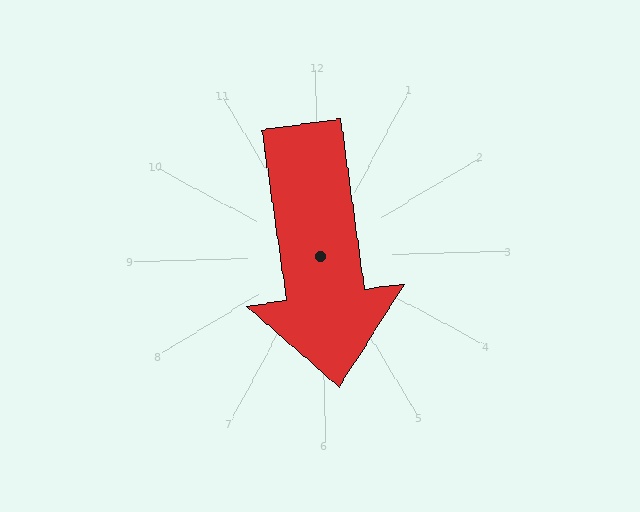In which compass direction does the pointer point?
South.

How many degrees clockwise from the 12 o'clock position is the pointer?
Approximately 173 degrees.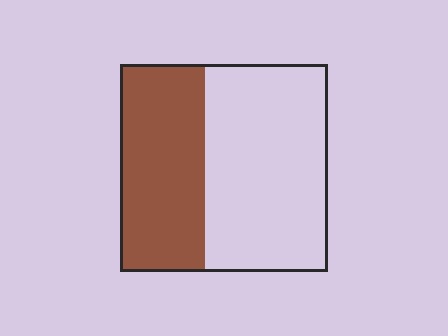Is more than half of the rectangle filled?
No.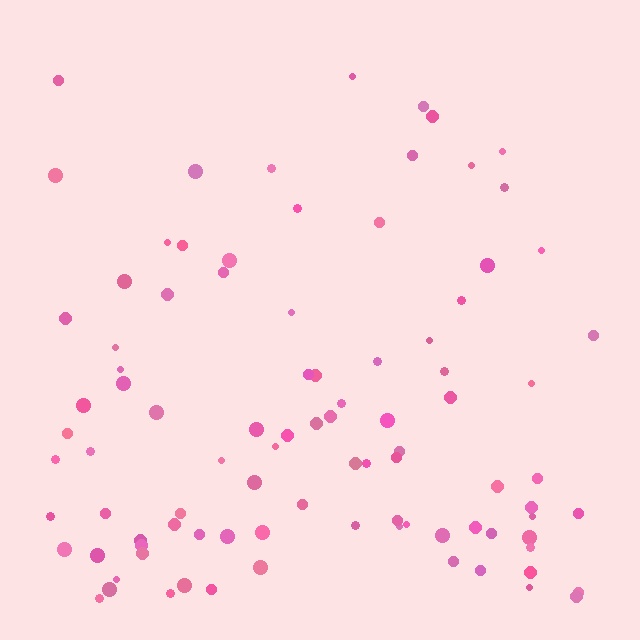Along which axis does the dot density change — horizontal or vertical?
Vertical.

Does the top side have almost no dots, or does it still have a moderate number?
Still a moderate number, just noticeably fewer than the bottom.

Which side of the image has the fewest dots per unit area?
The top.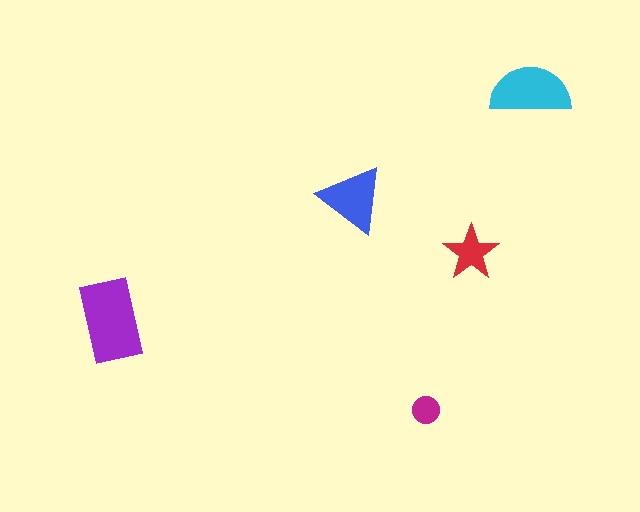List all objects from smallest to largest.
The magenta circle, the red star, the blue triangle, the cyan semicircle, the purple rectangle.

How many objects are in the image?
There are 5 objects in the image.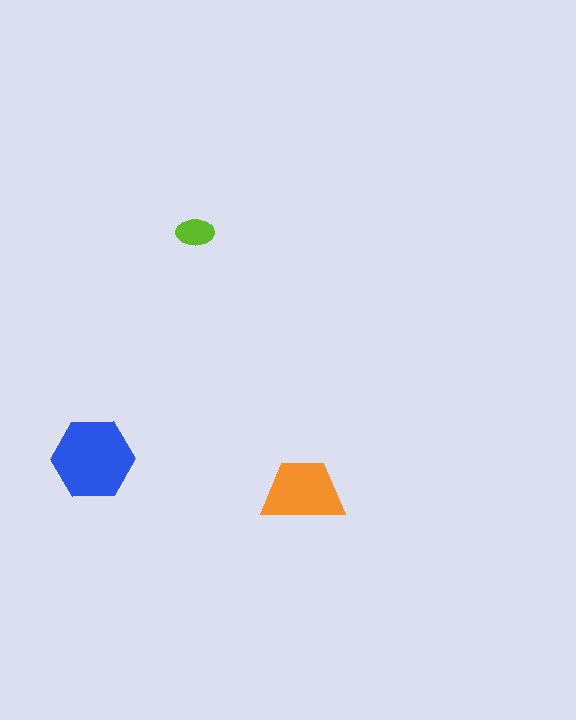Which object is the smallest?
The lime ellipse.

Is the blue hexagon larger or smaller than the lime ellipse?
Larger.